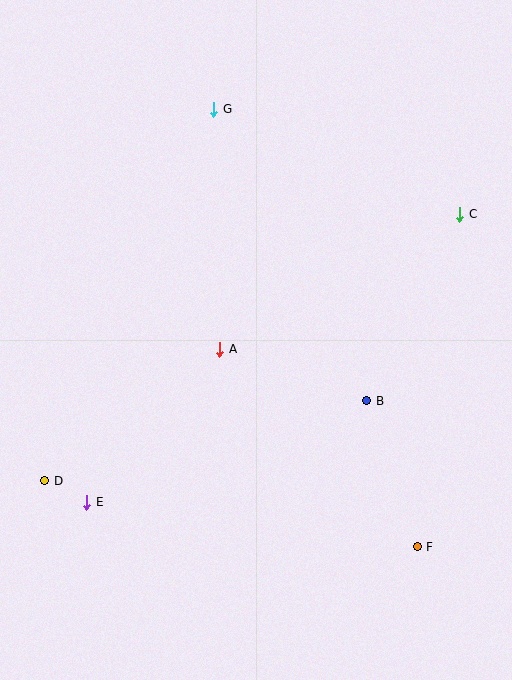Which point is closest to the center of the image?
Point A at (220, 349) is closest to the center.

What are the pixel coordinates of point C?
Point C is at (460, 214).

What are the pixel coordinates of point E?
Point E is at (87, 502).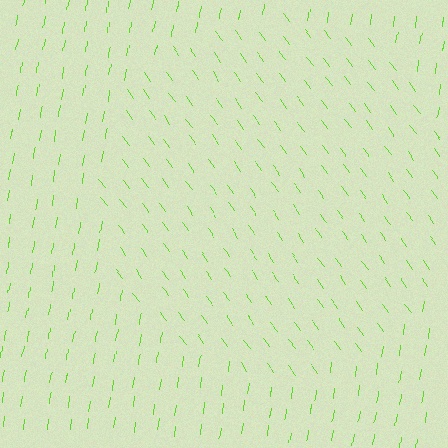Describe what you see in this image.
The image is filled with small lime line segments. A circle region in the image has lines oriented differently from the surrounding lines, creating a visible texture boundary.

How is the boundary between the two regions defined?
The boundary is defined purely by a change in line orientation (approximately 45 degrees difference). All lines are the same color and thickness.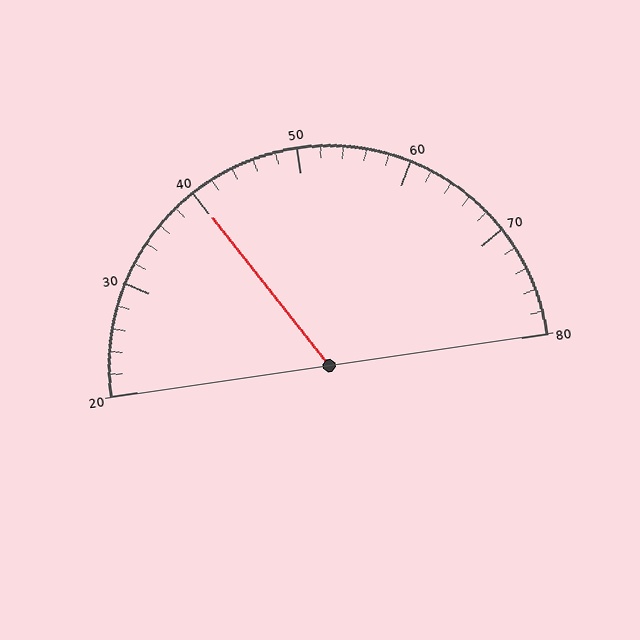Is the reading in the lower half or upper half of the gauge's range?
The reading is in the lower half of the range (20 to 80).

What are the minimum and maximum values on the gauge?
The gauge ranges from 20 to 80.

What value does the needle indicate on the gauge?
The needle indicates approximately 40.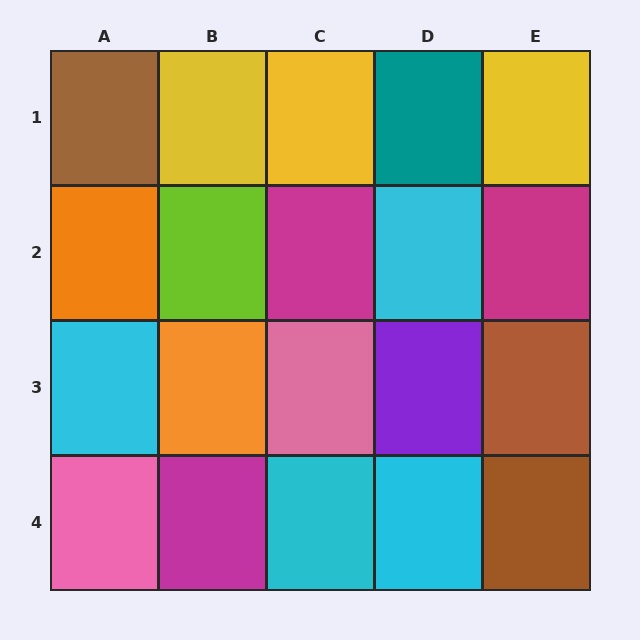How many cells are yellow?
3 cells are yellow.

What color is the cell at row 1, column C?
Yellow.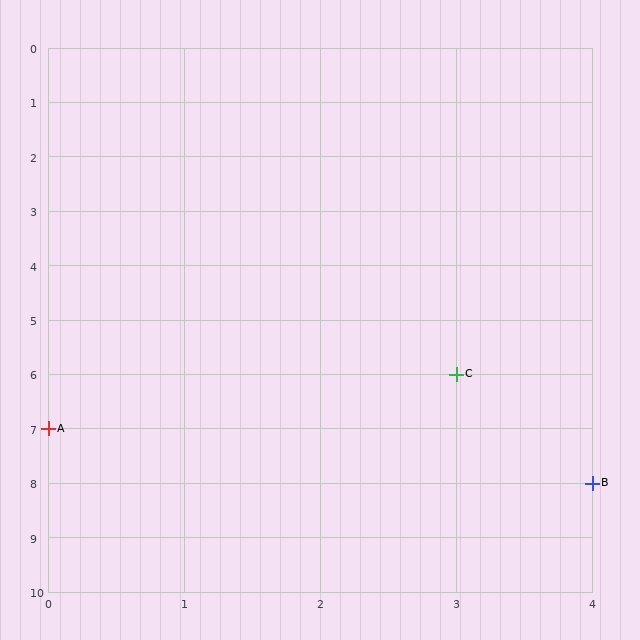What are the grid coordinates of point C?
Point C is at grid coordinates (3, 6).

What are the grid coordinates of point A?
Point A is at grid coordinates (0, 7).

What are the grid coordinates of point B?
Point B is at grid coordinates (4, 8).